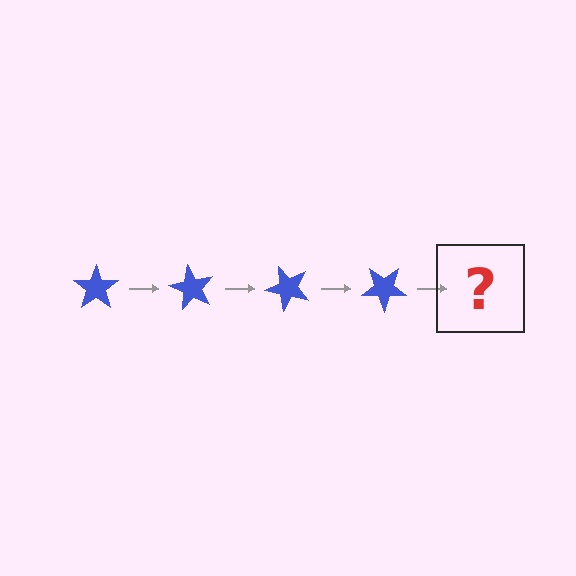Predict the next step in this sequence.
The next step is a blue star rotated 240 degrees.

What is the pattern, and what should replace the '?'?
The pattern is that the star rotates 60 degrees each step. The '?' should be a blue star rotated 240 degrees.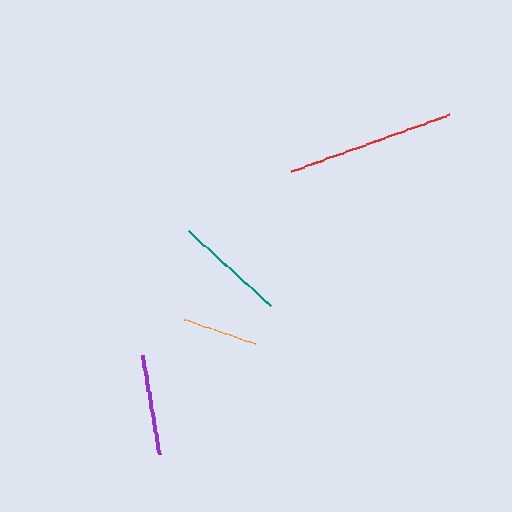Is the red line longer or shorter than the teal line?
The red line is longer than the teal line.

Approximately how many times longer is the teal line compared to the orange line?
The teal line is approximately 1.5 times the length of the orange line.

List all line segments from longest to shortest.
From longest to shortest: red, teal, purple, orange.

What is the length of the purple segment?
The purple segment is approximately 101 pixels long.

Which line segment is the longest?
The red line is the longest at approximately 168 pixels.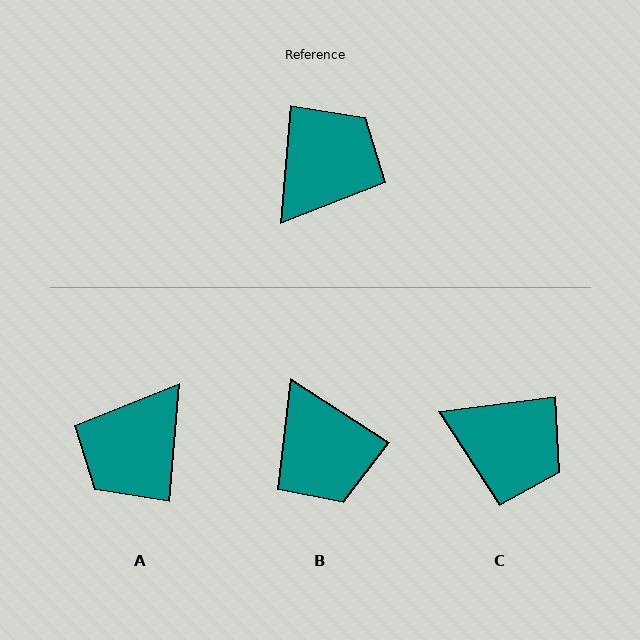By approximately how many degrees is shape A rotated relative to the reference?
Approximately 180 degrees counter-clockwise.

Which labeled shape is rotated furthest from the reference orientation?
A, about 180 degrees away.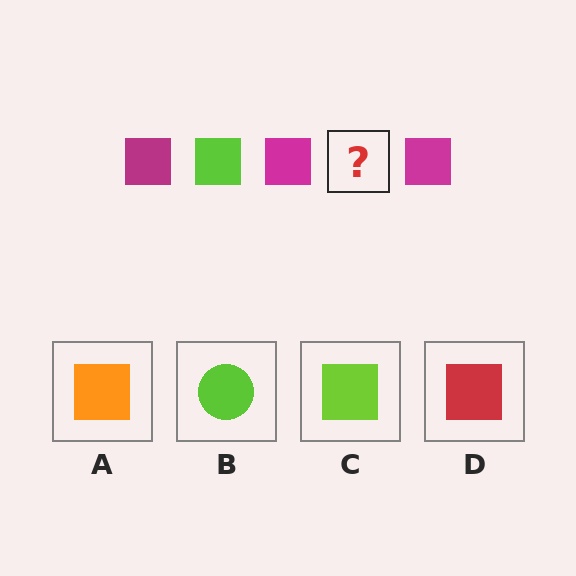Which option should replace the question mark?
Option C.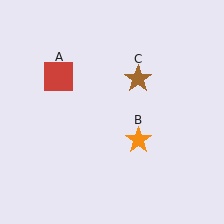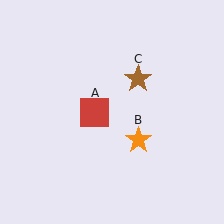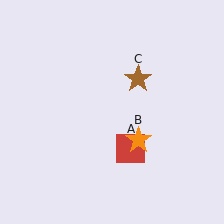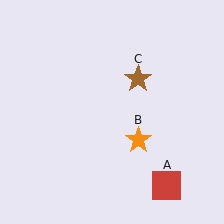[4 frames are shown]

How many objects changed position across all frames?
1 object changed position: red square (object A).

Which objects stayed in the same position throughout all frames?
Orange star (object B) and brown star (object C) remained stationary.